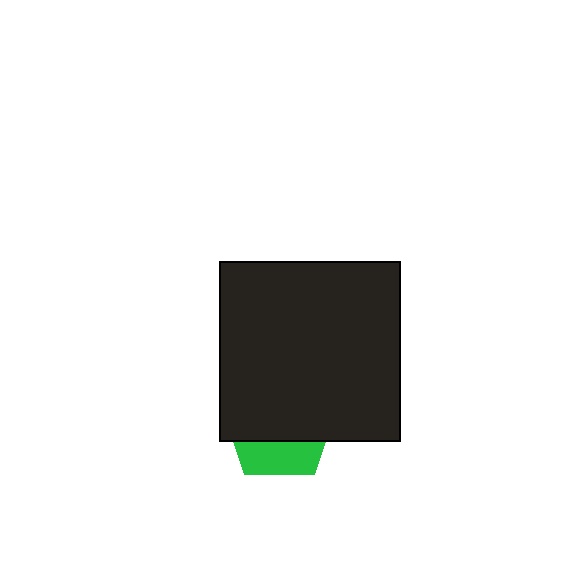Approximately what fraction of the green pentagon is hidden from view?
Roughly 68% of the green pentagon is hidden behind the black square.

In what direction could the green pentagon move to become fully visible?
The green pentagon could move down. That would shift it out from behind the black square entirely.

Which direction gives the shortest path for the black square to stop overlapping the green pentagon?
Moving up gives the shortest separation.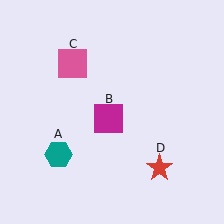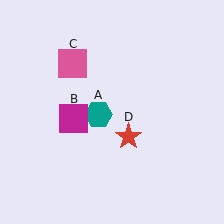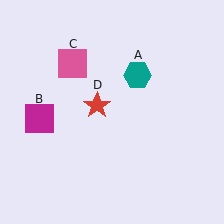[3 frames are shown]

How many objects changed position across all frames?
3 objects changed position: teal hexagon (object A), magenta square (object B), red star (object D).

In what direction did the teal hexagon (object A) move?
The teal hexagon (object A) moved up and to the right.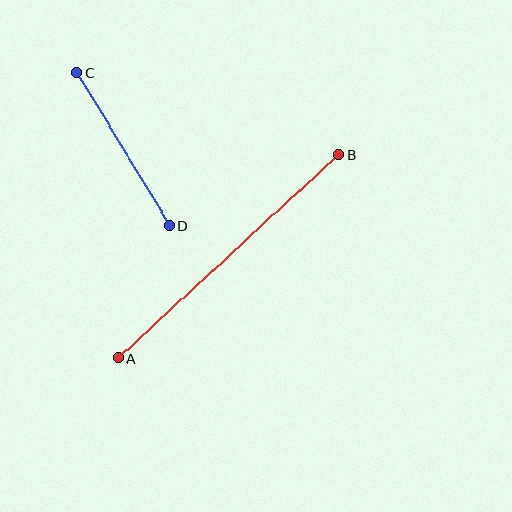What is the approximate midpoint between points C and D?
The midpoint is at approximately (123, 149) pixels.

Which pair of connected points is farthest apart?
Points A and B are farthest apart.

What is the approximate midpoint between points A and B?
The midpoint is at approximately (229, 256) pixels.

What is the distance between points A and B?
The distance is approximately 301 pixels.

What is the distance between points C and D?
The distance is approximately 179 pixels.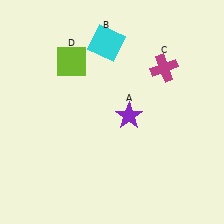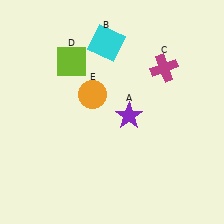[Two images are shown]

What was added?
An orange circle (E) was added in Image 2.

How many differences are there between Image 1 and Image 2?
There is 1 difference between the two images.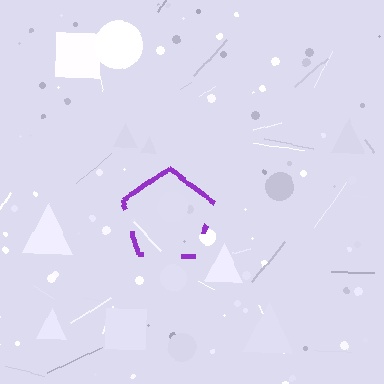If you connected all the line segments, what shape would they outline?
They would outline a pentagon.